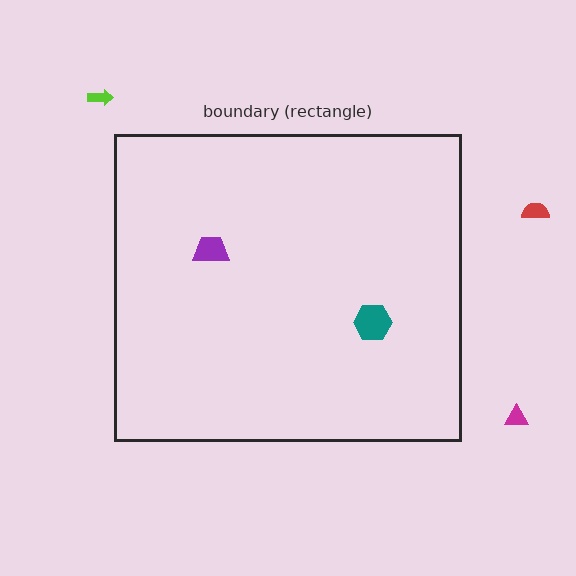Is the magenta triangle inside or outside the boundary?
Outside.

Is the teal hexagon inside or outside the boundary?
Inside.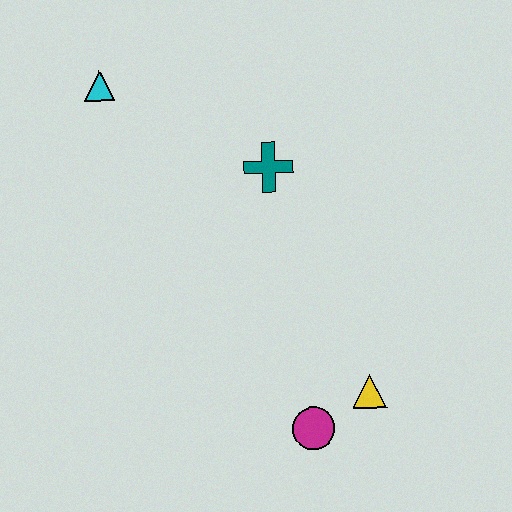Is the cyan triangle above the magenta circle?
Yes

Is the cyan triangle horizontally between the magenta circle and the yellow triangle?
No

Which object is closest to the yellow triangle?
The magenta circle is closest to the yellow triangle.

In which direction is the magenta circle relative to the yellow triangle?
The magenta circle is to the left of the yellow triangle.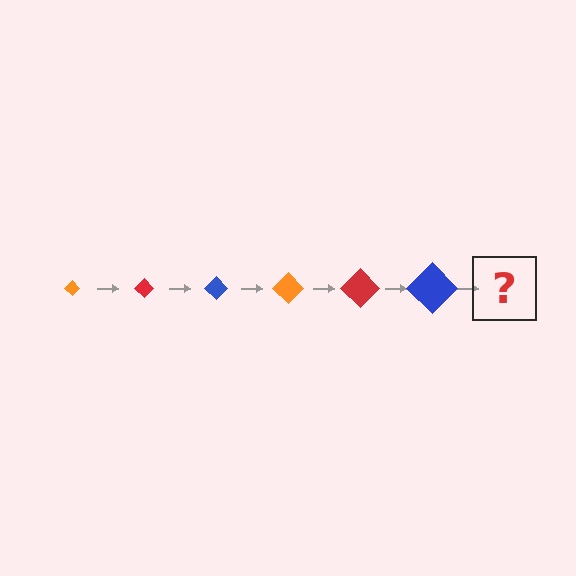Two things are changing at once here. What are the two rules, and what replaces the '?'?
The two rules are that the diamond grows larger each step and the color cycles through orange, red, and blue. The '?' should be an orange diamond, larger than the previous one.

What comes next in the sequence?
The next element should be an orange diamond, larger than the previous one.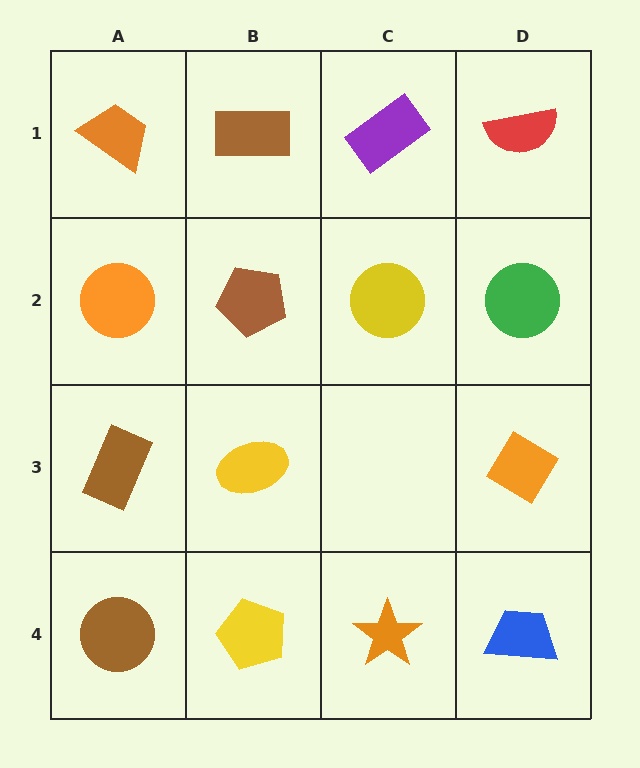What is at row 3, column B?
A yellow ellipse.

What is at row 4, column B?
A yellow pentagon.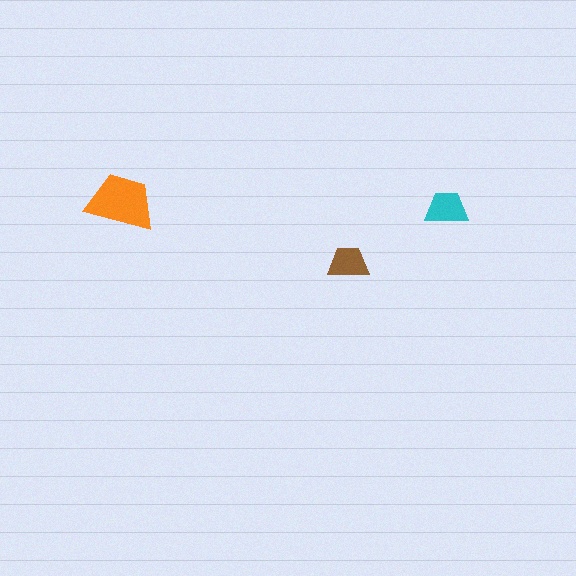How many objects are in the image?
There are 3 objects in the image.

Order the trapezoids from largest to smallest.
the orange one, the cyan one, the brown one.